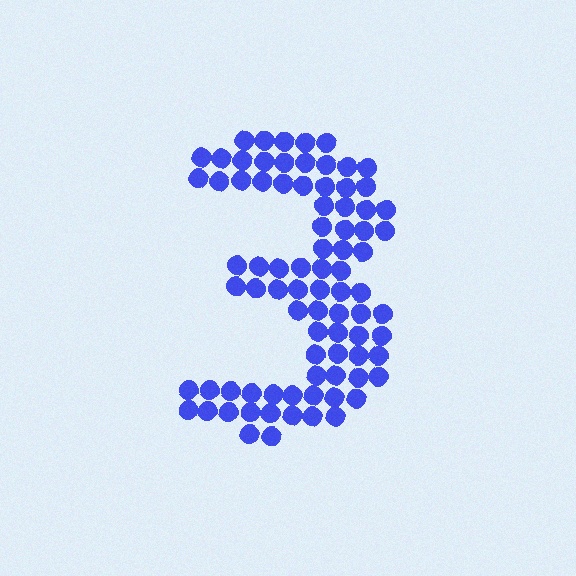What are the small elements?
The small elements are circles.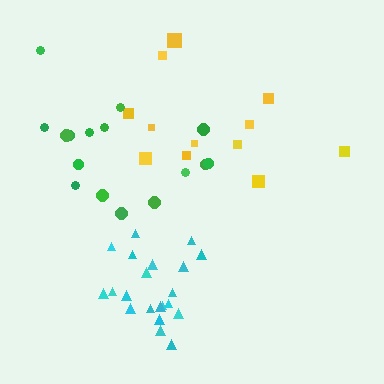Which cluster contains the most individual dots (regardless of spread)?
Cyan (21).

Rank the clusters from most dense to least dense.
cyan, green, yellow.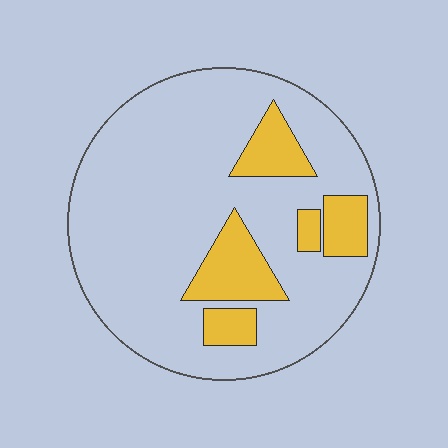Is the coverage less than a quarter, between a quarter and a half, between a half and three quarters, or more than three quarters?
Less than a quarter.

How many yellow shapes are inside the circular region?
5.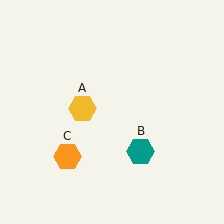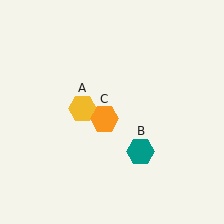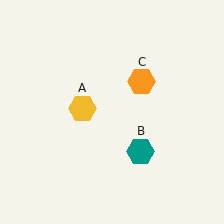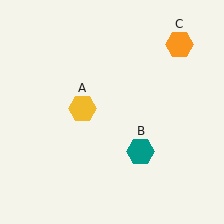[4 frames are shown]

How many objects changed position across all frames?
1 object changed position: orange hexagon (object C).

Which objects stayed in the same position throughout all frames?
Yellow hexagon (object A) and teal hexagon (object B) remained stationary.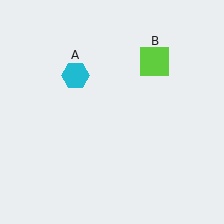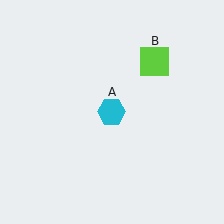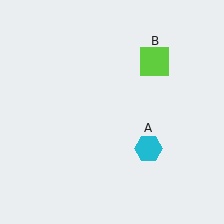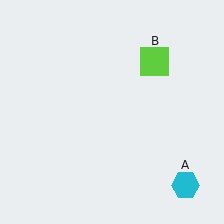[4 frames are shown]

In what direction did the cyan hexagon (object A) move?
The cyan hexagon (object A) moved down and to the right.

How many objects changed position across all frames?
1 object changed position: cyan hexagon (object A).